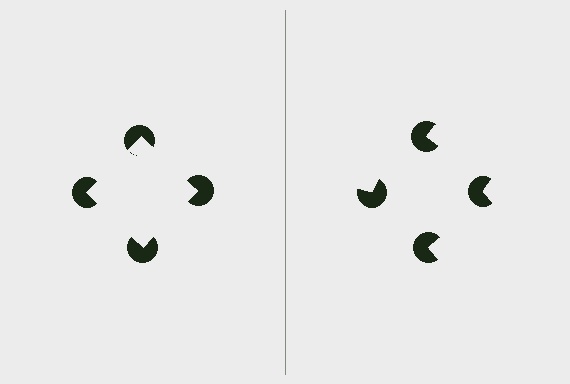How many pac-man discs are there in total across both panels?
8 — 4 on each side.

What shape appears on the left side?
An illusory square.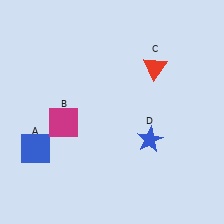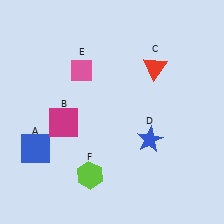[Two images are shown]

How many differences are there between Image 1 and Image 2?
There are 2 differences between the two images.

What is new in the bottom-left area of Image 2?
A lime hexagon (F) was added in the bottom-left area of Image 2.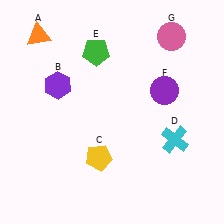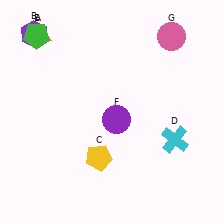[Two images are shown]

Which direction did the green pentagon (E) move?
The green pentagon (E) moved left.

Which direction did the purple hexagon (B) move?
The purple hexagon (B) moved up.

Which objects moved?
The objects that moved are: the purple hexagon (B), the green pentagon (E), the purple circle (F).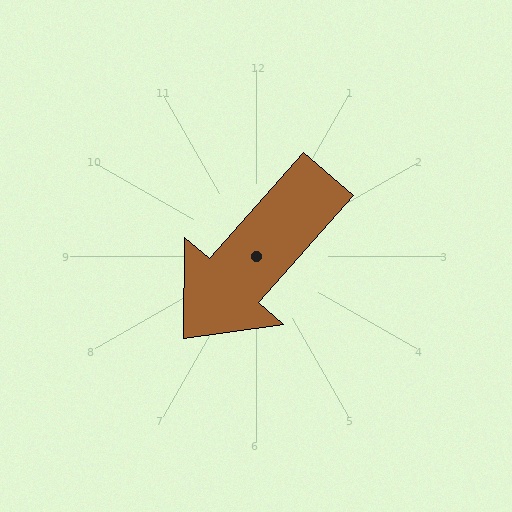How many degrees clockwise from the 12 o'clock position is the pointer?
Approximately 221 degrees.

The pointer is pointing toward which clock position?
Roughly 7 o'clock.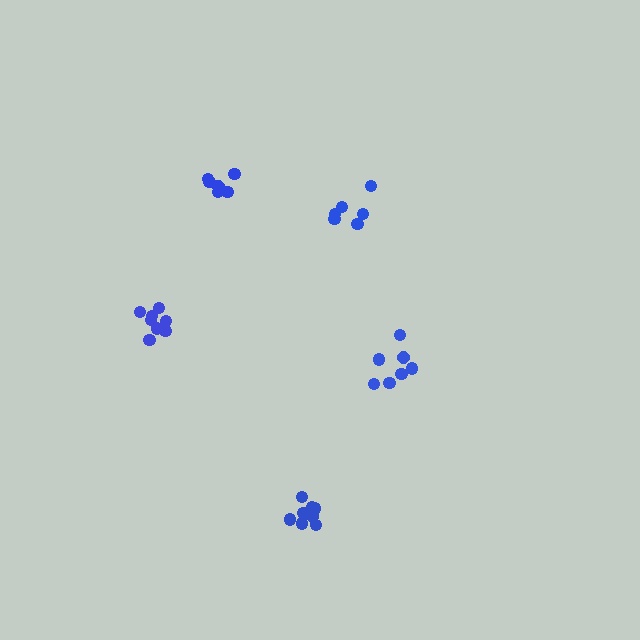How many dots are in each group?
Group 1: 8 dots, Group 2: 7 dots, Group 3: 6 dots, Group 4: 6 dots, Group 5: 8 dots (35 total).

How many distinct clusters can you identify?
There are 5 distinct clusters.